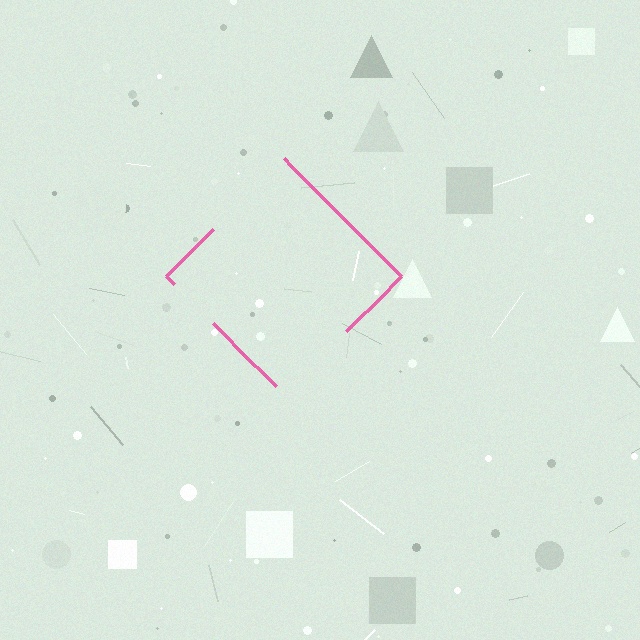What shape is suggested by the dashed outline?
The dashed outline suggests a diamond.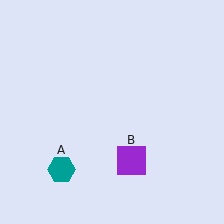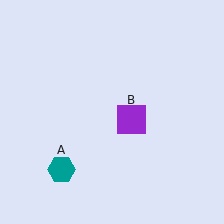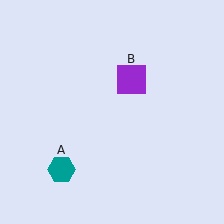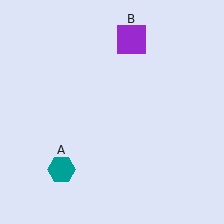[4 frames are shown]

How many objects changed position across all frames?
1 object changed position: purple square (object B).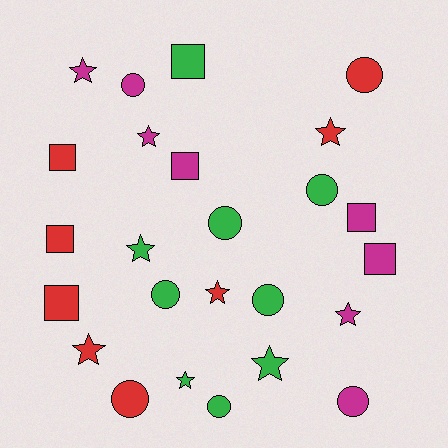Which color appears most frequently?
Green, with 9 objects.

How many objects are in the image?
There are 25 objects.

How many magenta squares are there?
There are 3 magenta squares.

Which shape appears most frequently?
Circle, with 9 objects.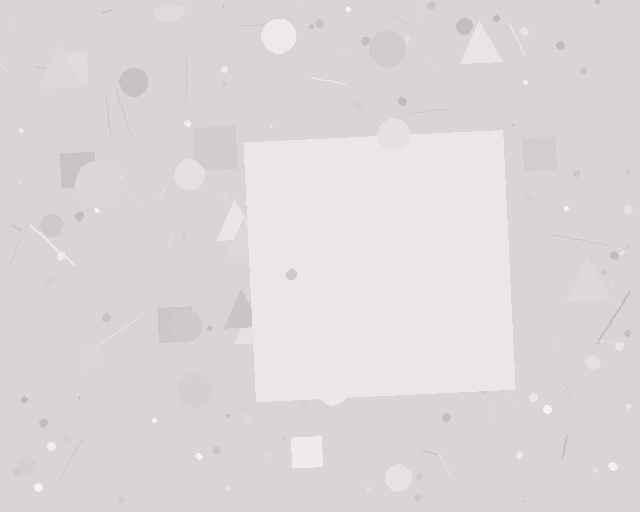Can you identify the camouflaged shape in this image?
The camouflaged shape is a square.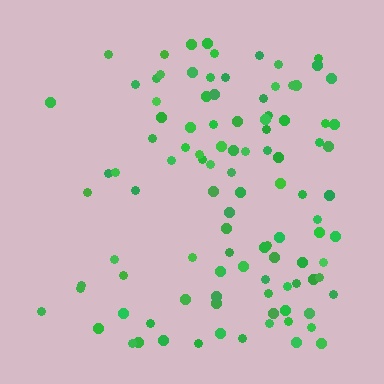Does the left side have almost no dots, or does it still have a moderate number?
Still a moderate number, just noticeably fewer than the right.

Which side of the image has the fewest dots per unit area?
The left.